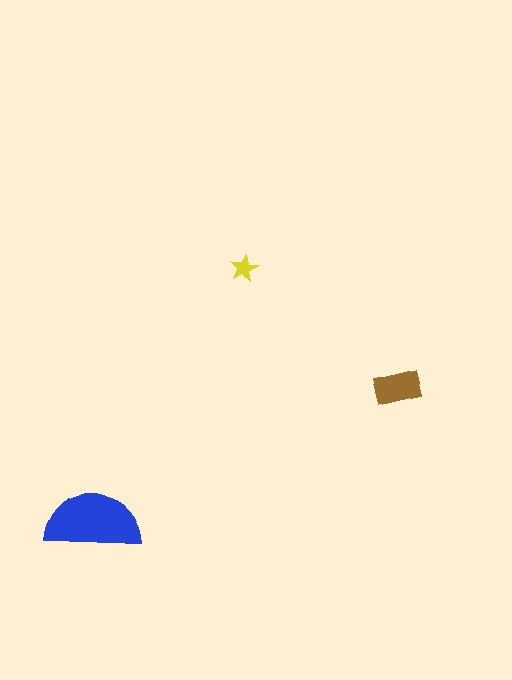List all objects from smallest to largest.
The yellow star, the brown rectangle, the blue semicircle.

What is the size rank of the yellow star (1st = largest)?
3rd.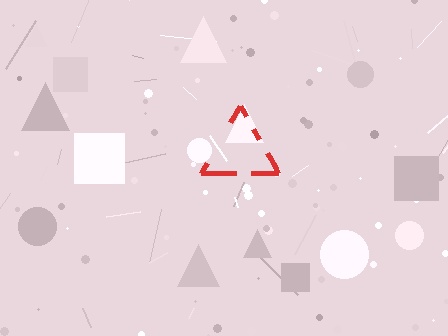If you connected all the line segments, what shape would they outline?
They would outline a triangle.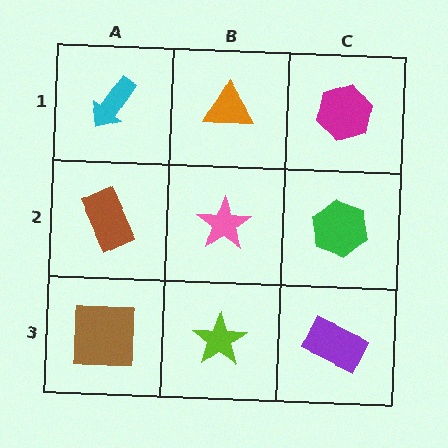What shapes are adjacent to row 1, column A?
A brown rectangle (row 2, column A), an orange triangle (row 1, column B).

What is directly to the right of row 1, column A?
An orange triangle.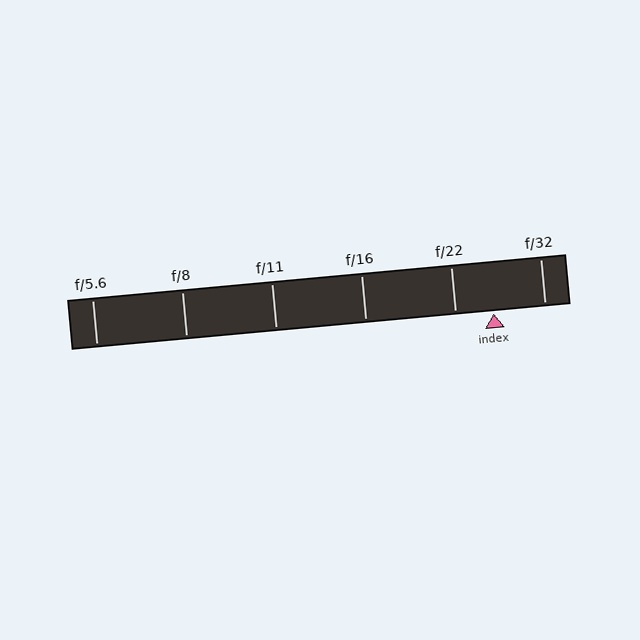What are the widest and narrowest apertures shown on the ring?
The widest aperture shown is f/5.6 and the narrowest is f/32.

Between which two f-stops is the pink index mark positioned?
The index mark is between f/22 and f/32.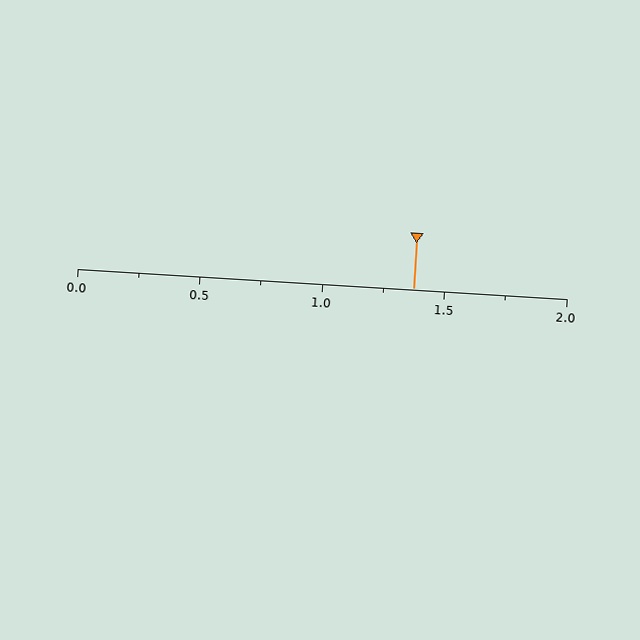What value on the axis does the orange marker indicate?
The marker indicates approximately 1.38.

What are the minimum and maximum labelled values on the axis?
The axis runs from 0.0 to 2.0.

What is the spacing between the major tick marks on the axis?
The major ticks are spaced 0.5 apart.